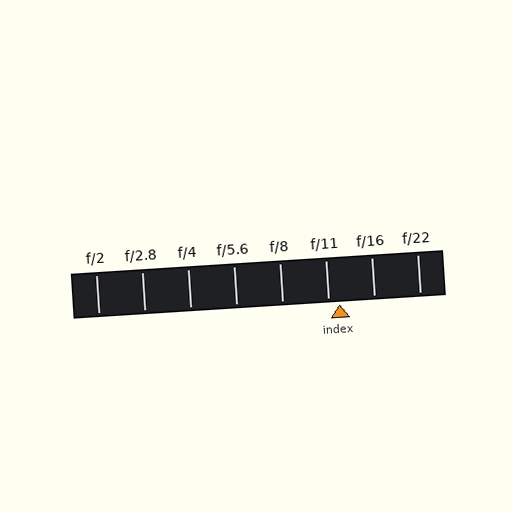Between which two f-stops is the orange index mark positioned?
The index mark is between f/11 and f/16.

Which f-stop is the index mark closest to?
The index mark is closest to f/11.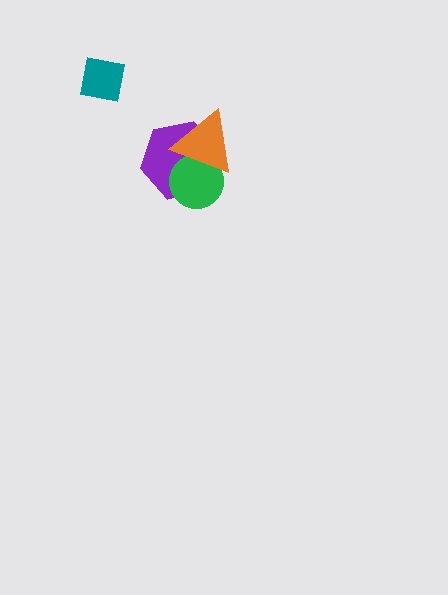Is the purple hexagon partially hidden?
Yes, it is partially covered by another shape.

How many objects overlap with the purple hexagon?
2 objects overlap with the purple hexagon.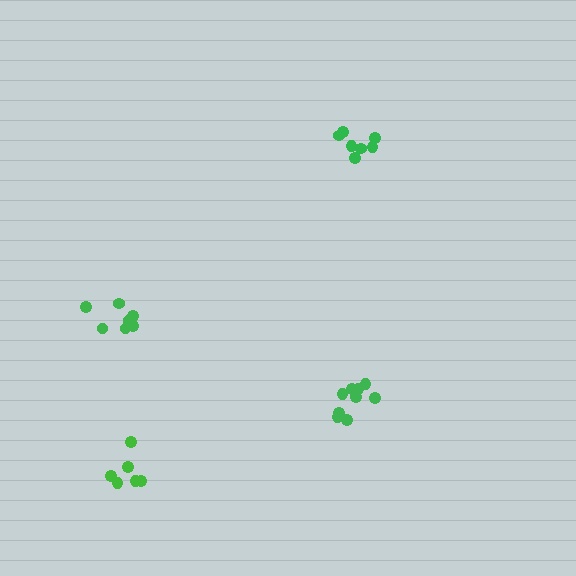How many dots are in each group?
Group 1: 9 dots, Group 2: 7 dots, Group 3: 6 dots, Group 4: 7 dots (29 total).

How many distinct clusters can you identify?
There are 4 distinct clusters.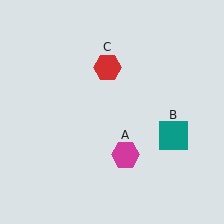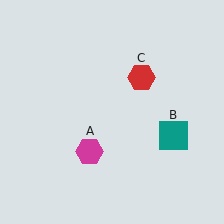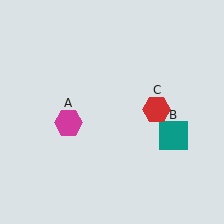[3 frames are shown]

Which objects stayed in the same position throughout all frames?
Teal square (object B) remained stationary.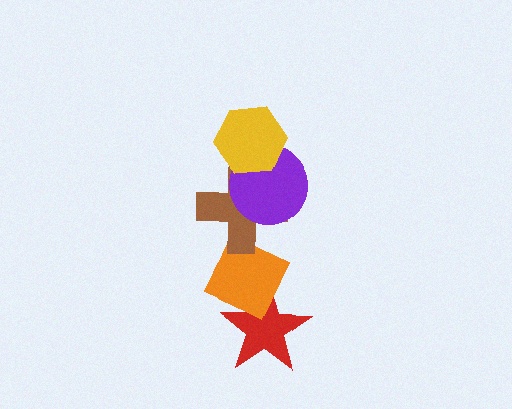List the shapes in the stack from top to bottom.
From top to bottom: the yellow hexagon, the purple circle, the brown cross, the orange diamond, the red star.